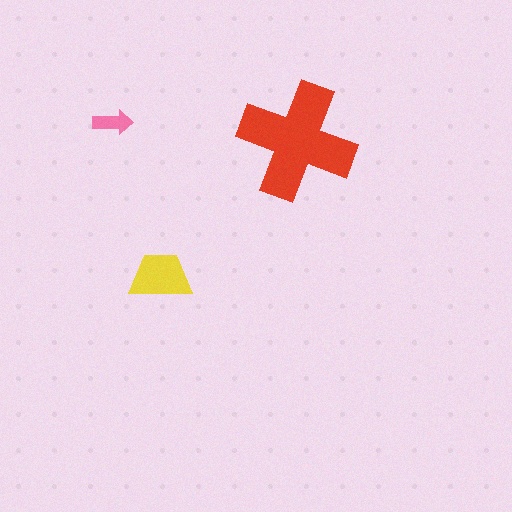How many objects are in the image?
There are 3 objects in the image.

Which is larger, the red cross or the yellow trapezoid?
The red cross.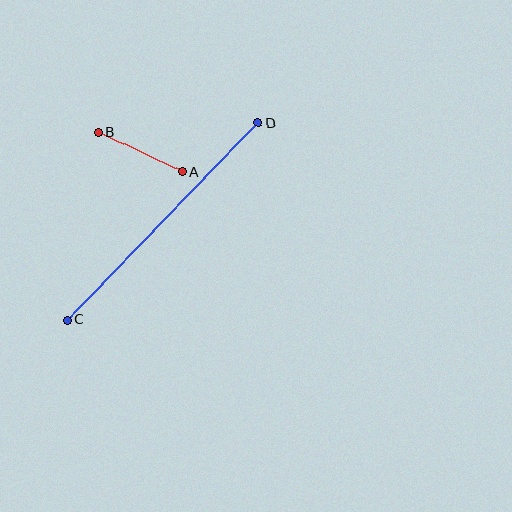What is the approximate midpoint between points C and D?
The midpoint is at approximately (163, 221) pixels.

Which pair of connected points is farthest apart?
Points C and D are farthest apart.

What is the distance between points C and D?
The distance is approximately 274 pixels.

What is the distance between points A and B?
The distance is approximately 94 pixels.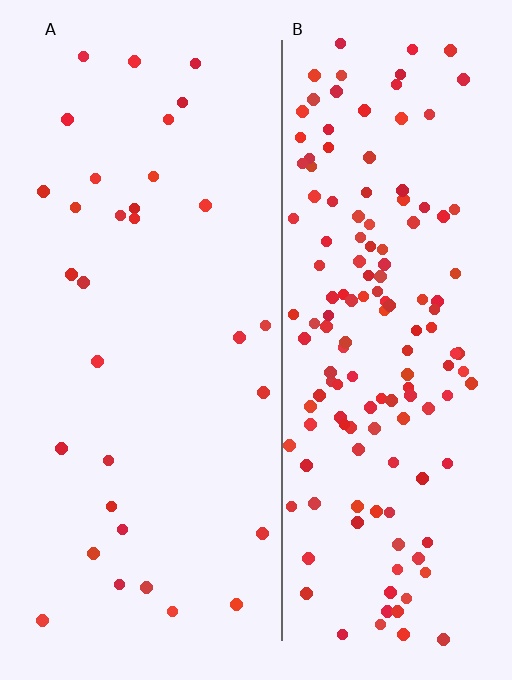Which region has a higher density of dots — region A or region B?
B (the right).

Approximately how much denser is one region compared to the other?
Approximately 4.8× — region B over region A.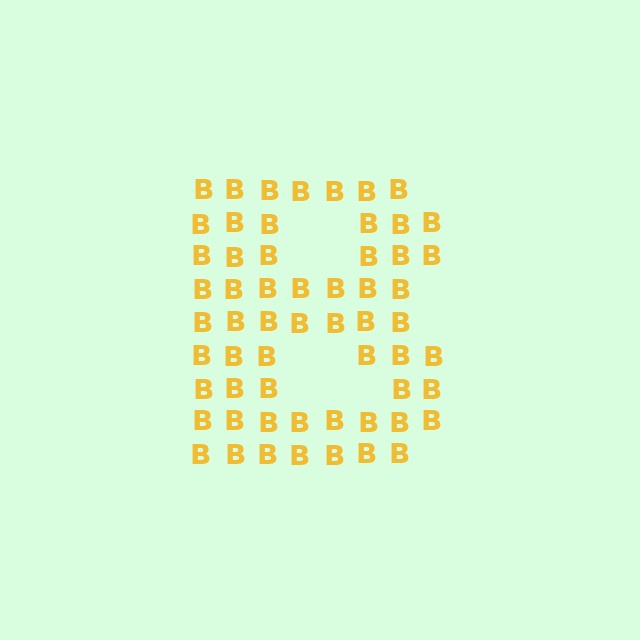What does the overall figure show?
The overall figure shows the letter B.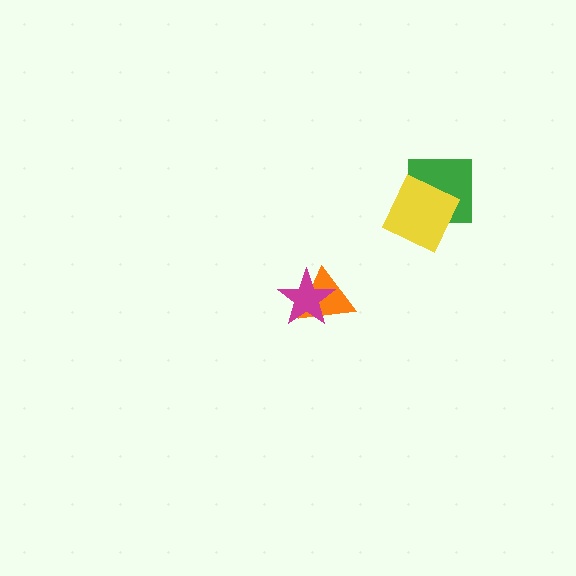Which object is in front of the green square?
The yellow diamond is in front of the green square.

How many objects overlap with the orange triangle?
1 object overlaps with the orange triangle.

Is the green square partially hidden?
Yes, it is partially covered by another shape.